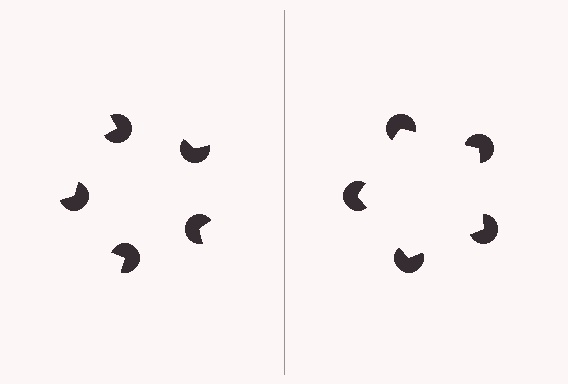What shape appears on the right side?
An illusory pentagon.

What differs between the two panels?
The pac-man discs are positioned identically on both sides; only the wedge orientations differ. On the right they align to a pentagon; on the left they are misaligned.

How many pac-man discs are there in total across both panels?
10 — 5 on each side.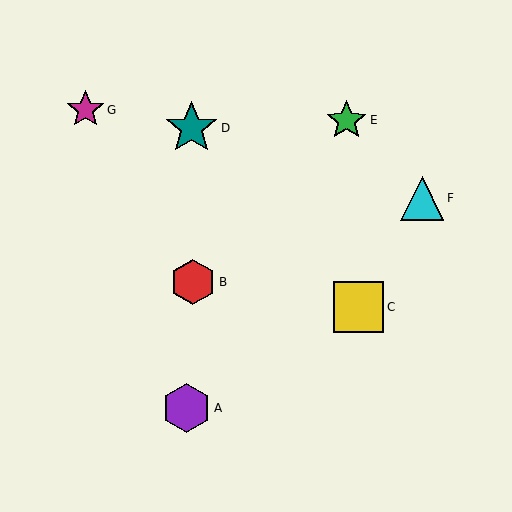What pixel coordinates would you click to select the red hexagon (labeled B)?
Click at (193, 282) to select the red hexagon B.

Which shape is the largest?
The teal star (labeled D) is the largest.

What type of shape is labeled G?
Shape G is a magenta star.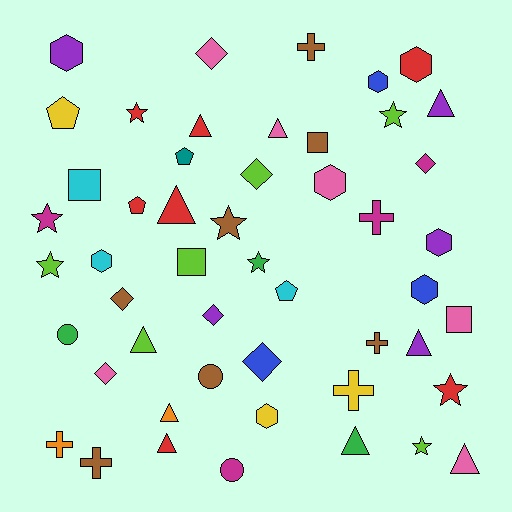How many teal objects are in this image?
There is 1 teal object.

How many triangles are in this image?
There are 10 triangles.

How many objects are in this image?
There are 50 objects.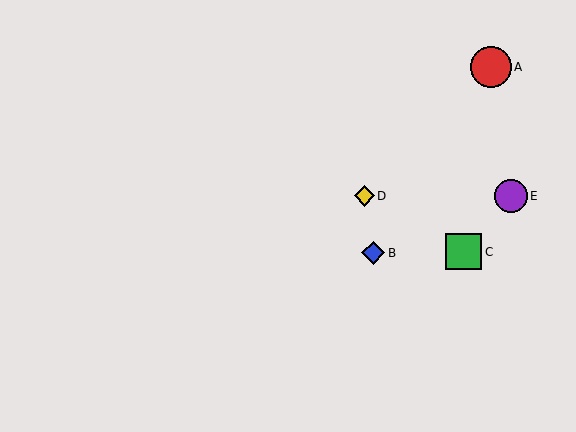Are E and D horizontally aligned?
Yes, both are at y≈196.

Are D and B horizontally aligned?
No, D is at y≈196 and B is at y≈253.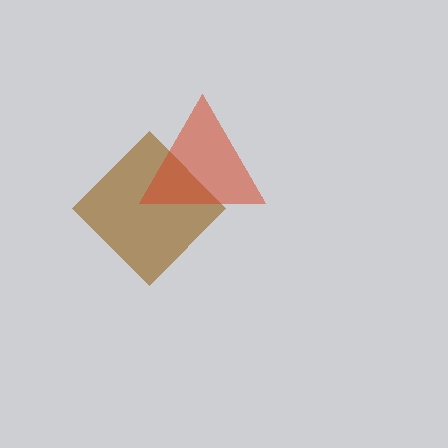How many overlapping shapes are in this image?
There are 2 overlapping shapes in the image.